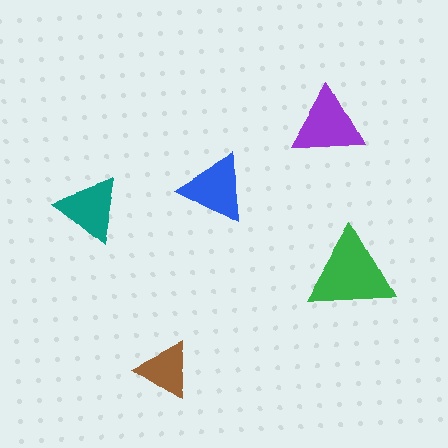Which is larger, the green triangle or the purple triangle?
The green one.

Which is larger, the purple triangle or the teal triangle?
The purple one.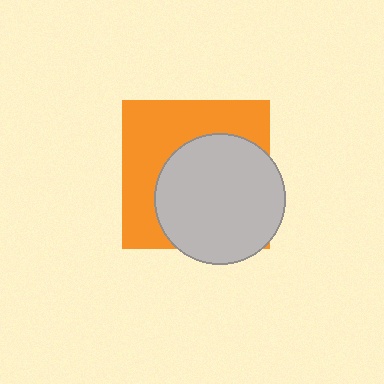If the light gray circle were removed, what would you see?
You would see the complete orange square.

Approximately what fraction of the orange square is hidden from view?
Roughly 53% of the orange square is hidden behind the light gray circle.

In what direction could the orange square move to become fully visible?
The orange square could move toward the upper-left. That would shift it out from behind the light gray circle entirely.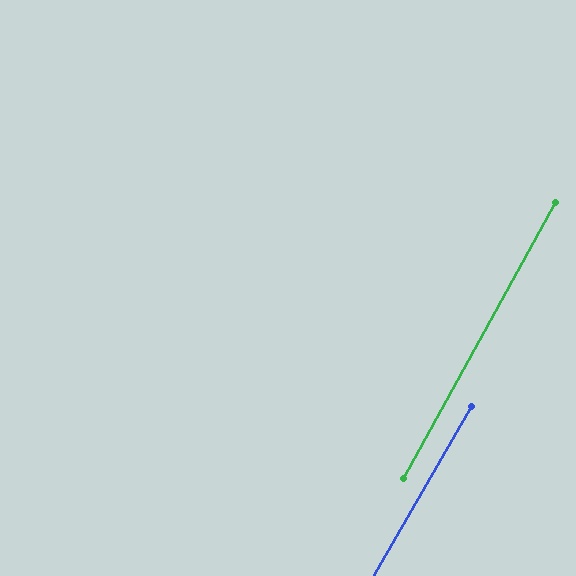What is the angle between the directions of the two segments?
Approximately 1 degree.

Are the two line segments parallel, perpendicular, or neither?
Parallel — their directions differ by only 1.1°.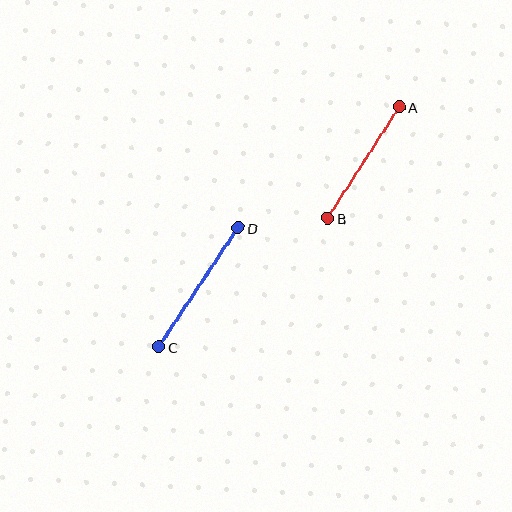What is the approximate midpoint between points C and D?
The midpoint is at approximately (199, 287) pixels.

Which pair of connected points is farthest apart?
Points C and D are farthest apart.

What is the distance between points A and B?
The distance is approximately 132 pixels.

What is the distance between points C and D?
The distance is approximately 143 pixels.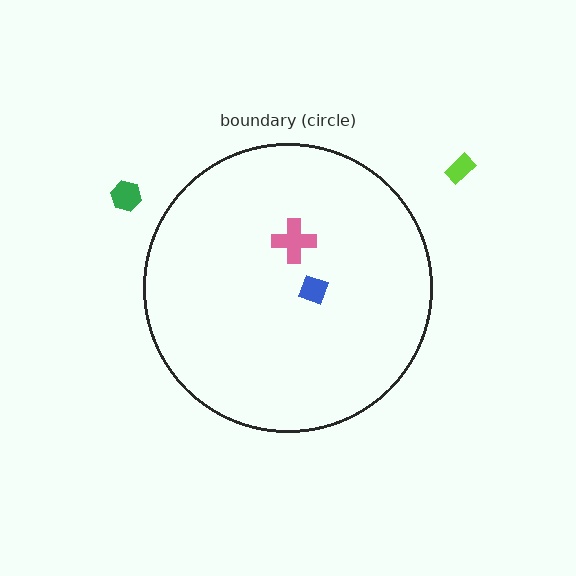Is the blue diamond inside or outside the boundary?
Inside.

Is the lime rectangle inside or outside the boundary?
Outside.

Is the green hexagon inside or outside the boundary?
Outside.